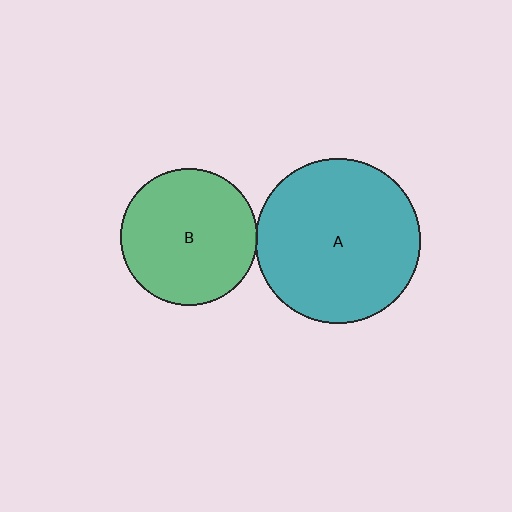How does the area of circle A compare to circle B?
Approximately 1.4 times.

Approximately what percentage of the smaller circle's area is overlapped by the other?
Approximately 5%.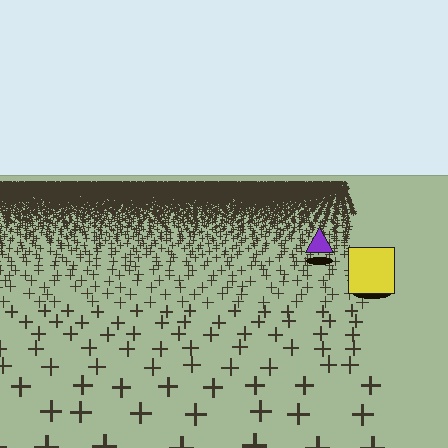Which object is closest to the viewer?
The yellow square is closest. The texture marks near it are larger and more spread out.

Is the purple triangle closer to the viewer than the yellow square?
No. The yellow square is closer — you can tell from the texture gradient: the ground texture is coarser near it.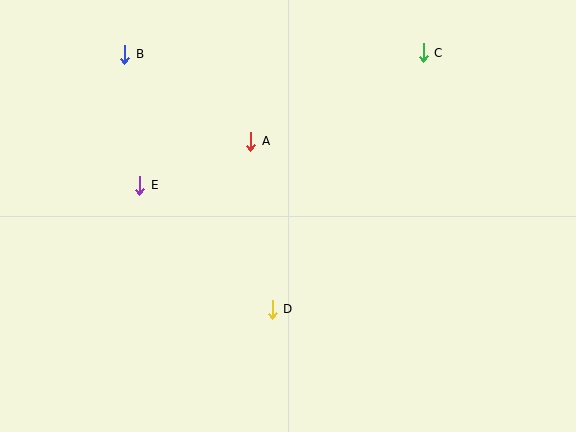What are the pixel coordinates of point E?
Point E is at (140, 185).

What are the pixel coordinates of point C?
Point C is at (423, 53).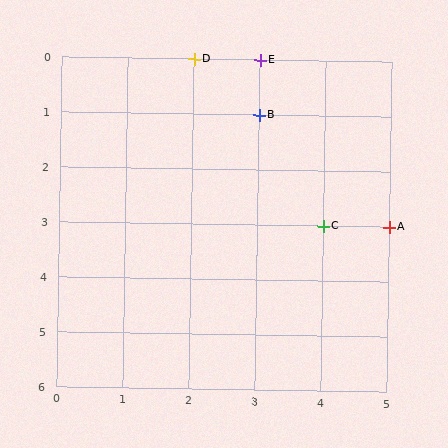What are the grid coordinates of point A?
Point A is at grid coordinates (5, 3).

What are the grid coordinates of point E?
Point E is at grid coordinates (3, 0).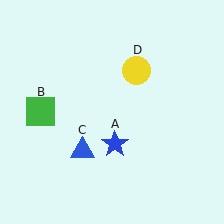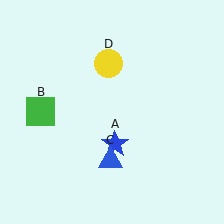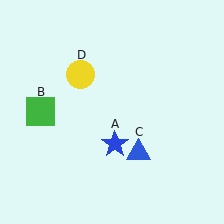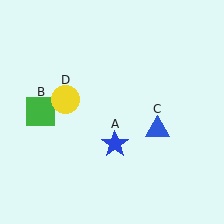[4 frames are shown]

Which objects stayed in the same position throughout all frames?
Blue star (object A) and green square (object B) remained stationary.